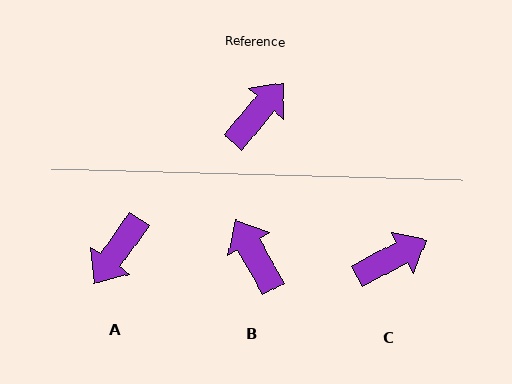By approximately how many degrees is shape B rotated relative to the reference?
Approximately 70 degrees counter-clockwise.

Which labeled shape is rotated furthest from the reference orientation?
A, about 175 degrees away.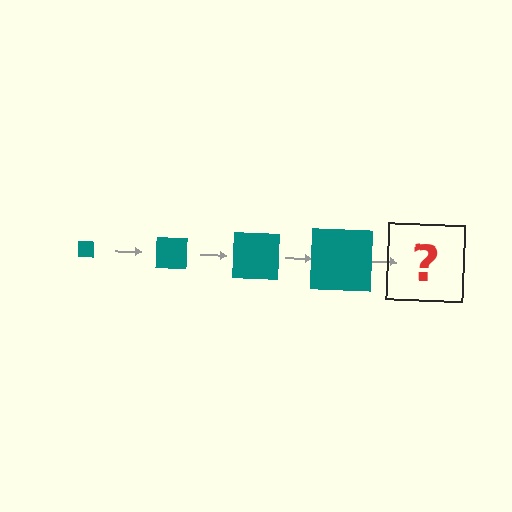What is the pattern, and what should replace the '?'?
The pattern is that the square gets progressively larger each step. The '?' should be a teal square, larger than the previous one.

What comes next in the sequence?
The next element should be a teal square, larger than the previous one.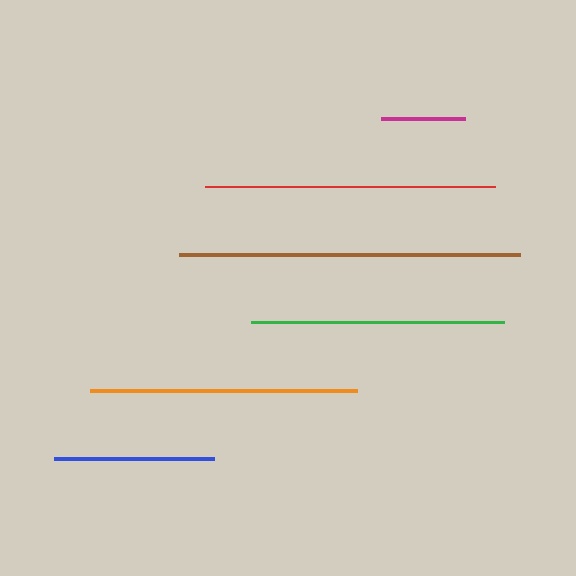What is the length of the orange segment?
The orange segment is approximately 267 pixels long.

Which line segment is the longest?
The brown line is the longest at approximately 341 pixels.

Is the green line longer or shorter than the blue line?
The green line is longer than the blue line.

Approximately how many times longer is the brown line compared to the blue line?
The brown line is approximately 2.1 times the length of the blue line.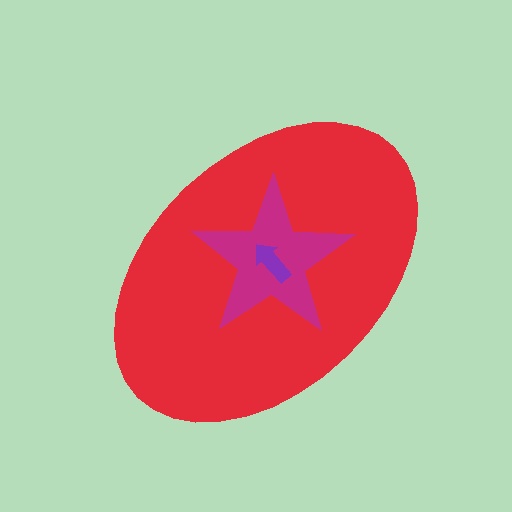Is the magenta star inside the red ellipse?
Yes.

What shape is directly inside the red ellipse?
The magenta star.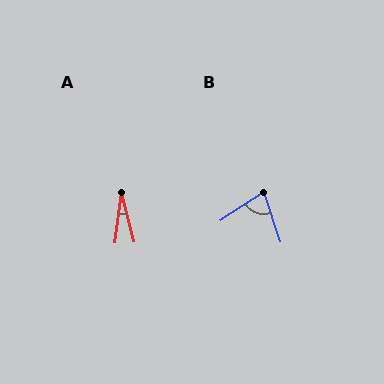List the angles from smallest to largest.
A (22°), B (76°).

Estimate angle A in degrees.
Approximately 22 degrees.